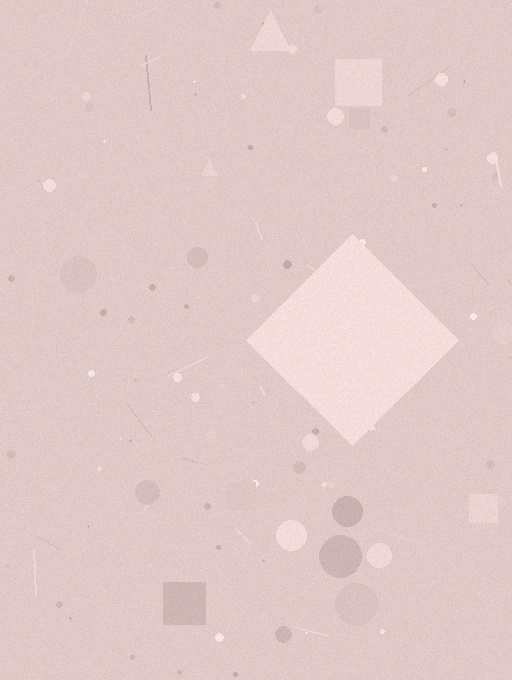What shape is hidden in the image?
A diamond is hidden in the image.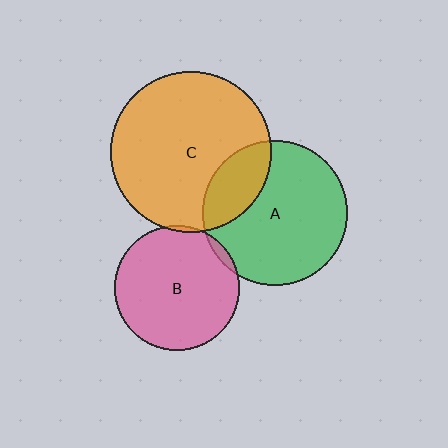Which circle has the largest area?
Circle C (orange).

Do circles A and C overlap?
Yes.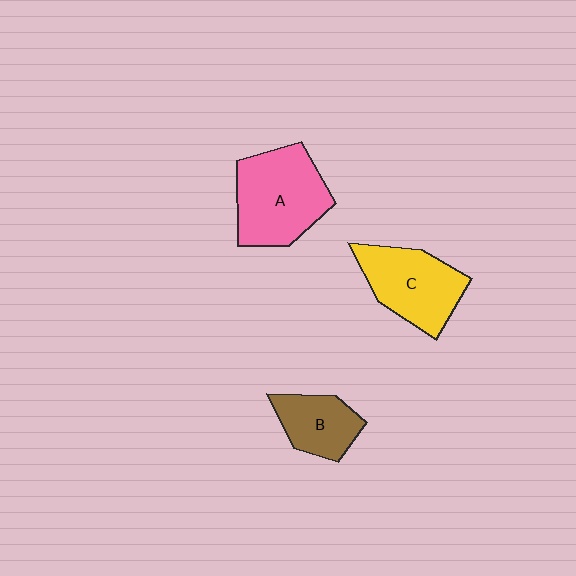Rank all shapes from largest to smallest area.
From largest to smallest: A (pink), C (yellow), B (brown).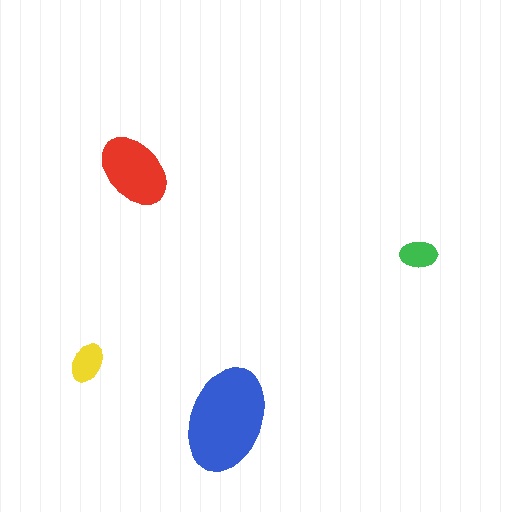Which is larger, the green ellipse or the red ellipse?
The red one.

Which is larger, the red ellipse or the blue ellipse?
The blue one.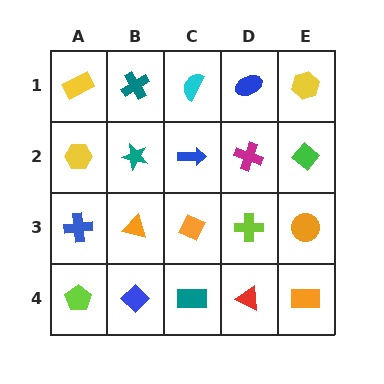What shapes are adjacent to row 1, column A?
A yellow hexagon (row 2, column A), a teal cross (row 1, column B).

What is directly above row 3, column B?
A teal star.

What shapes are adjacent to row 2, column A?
A yellow rectangle (row 1, column A), a blue cross (row 3, column A), a teal star (row 2, column B).